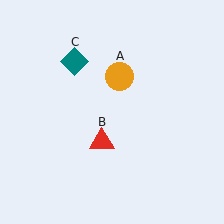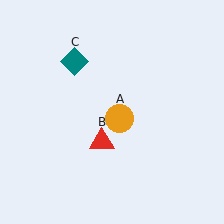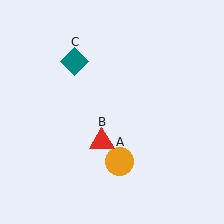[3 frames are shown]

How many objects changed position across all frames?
1 object changed position: orange circle (object A).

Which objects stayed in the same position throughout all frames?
Red triangle (object B) and teal diamond (object C) remained stationary.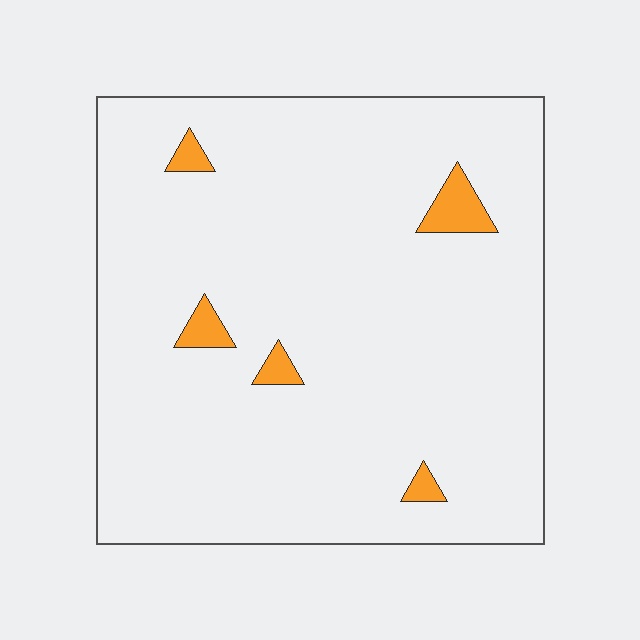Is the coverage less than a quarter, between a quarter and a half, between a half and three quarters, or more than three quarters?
Less than a quarter.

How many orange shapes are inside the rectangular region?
5.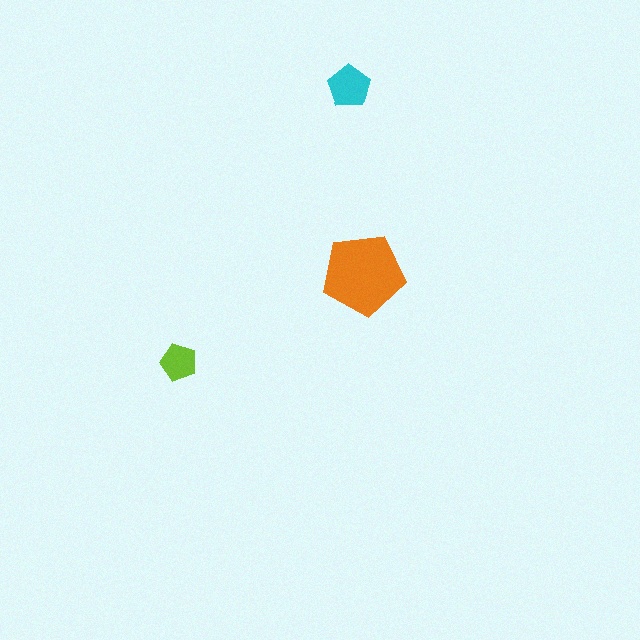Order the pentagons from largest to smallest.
the orange one, the cyan one, the lime one.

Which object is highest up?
The cyan pentagon is topmost.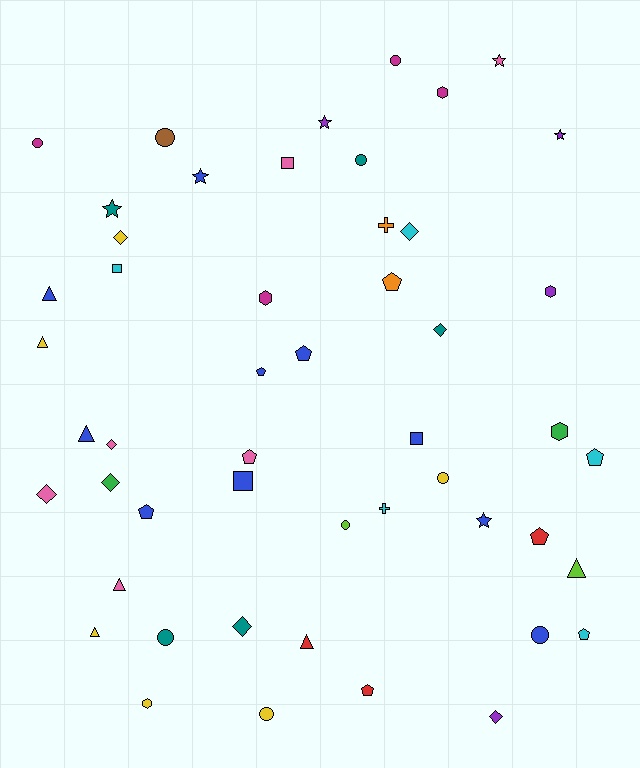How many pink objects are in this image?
There are 6 pink objects.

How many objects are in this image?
There are 50 objects.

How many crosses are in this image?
There are 2 crosses.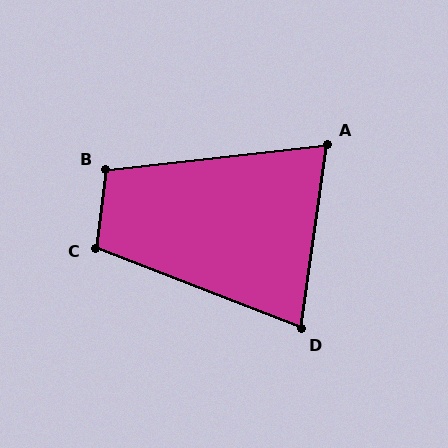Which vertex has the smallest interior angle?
A, at approximately 76 degrees.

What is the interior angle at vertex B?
Approximately 103 degrees (obtuse).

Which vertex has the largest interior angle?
C, at approximately 104 degrees.